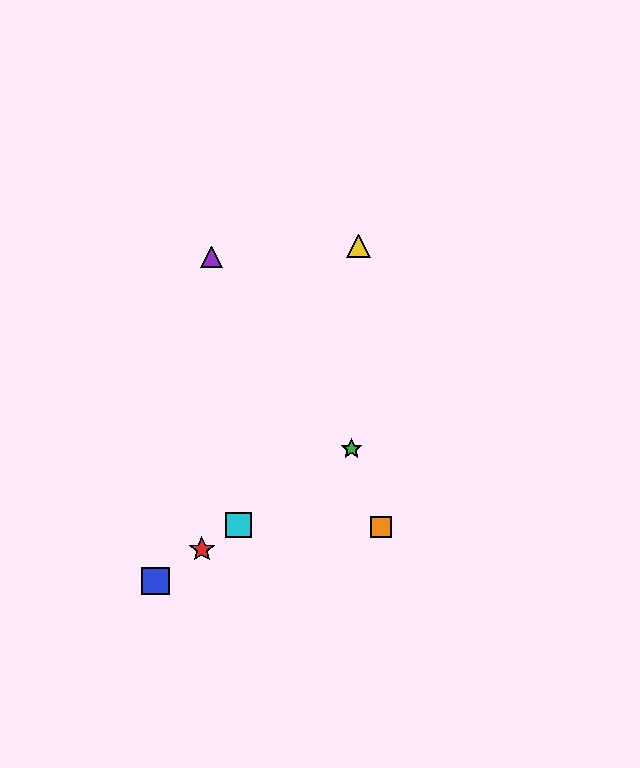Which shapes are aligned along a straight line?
The red star, the blue square, the green star, the cyan square are aligned along a straight line.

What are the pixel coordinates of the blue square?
The blue square is at (156, 581).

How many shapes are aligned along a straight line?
4 shapes (the red star, the blue square, the green star, the cyan square) are aligned along a straight line.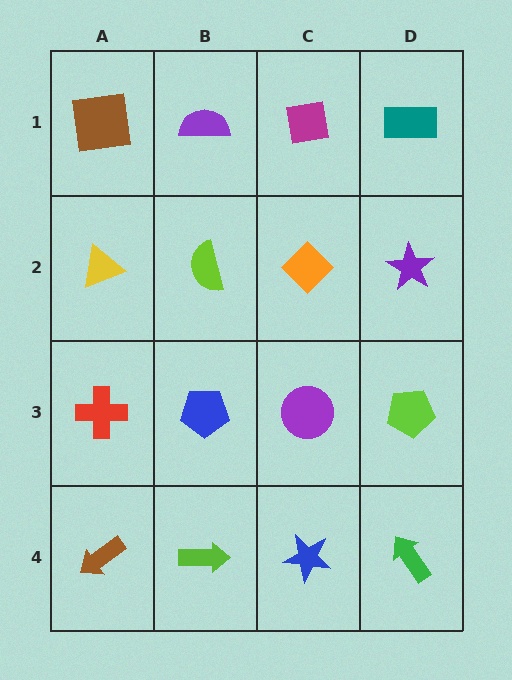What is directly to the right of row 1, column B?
A magenta square.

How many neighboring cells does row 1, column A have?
2.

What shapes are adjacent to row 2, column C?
A magenta square (row 1, column C), a purple circle (row 3, column C), a lime semicircle (row 2, column B), a purple star (row 2, column D).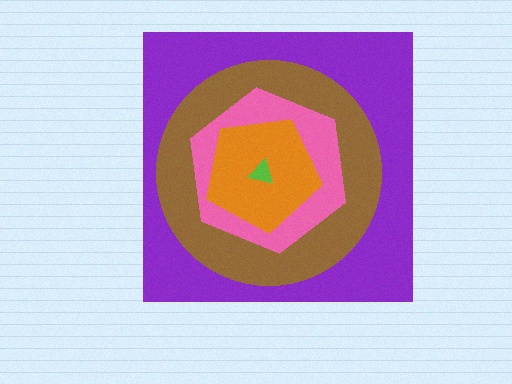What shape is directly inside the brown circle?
The pink hexagon.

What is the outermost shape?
The purple square.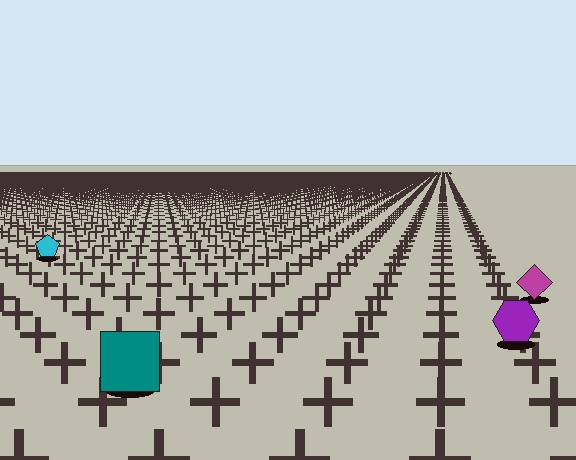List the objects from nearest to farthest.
From nearest to farthest: the teal square, the purple hexagon, the magenta diamond, the cyan pentagon.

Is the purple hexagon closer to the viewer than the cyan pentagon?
Yes. The purple hexagon is closer — you can tell from the texture gradient: the ground texture is coarser near it.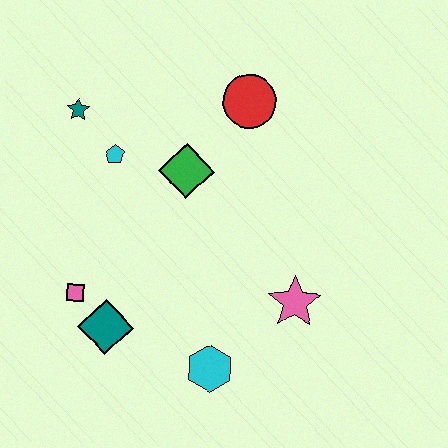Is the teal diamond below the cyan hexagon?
No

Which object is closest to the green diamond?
The cyan pentagon is closest to the green diamond.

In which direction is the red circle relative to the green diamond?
The red circle is above the green diamond.